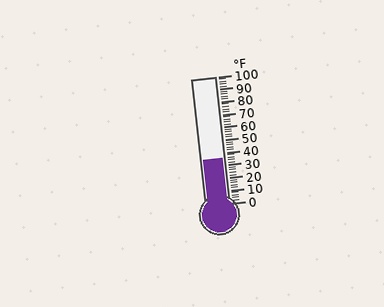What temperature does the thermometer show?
The thermometer shows approximately 36°F.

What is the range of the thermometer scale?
The thermometer scale ranges from 0°F to 100°F.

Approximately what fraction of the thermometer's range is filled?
The thermometer is filled to approximately 35% of its range.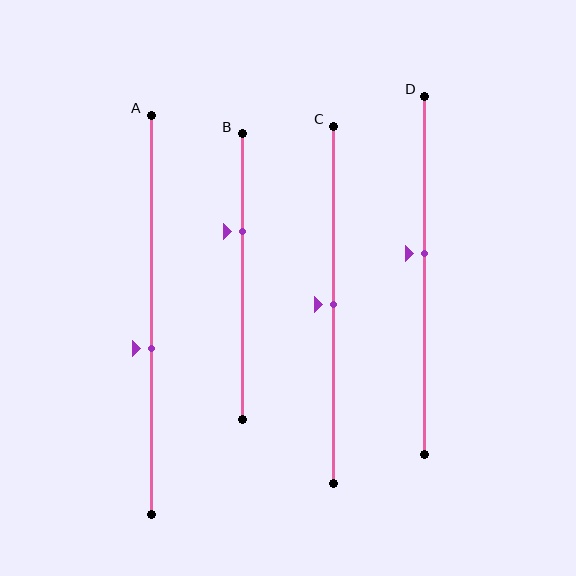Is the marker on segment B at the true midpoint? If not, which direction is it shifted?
No, the marker on segment B is shifted upward by about 16% of the segment length.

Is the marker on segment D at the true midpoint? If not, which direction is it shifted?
No, the marker on segment D is shifted upward by about 6% of the segment length.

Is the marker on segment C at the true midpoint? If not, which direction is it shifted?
Yes, the marker on segment C is at the true midpoint.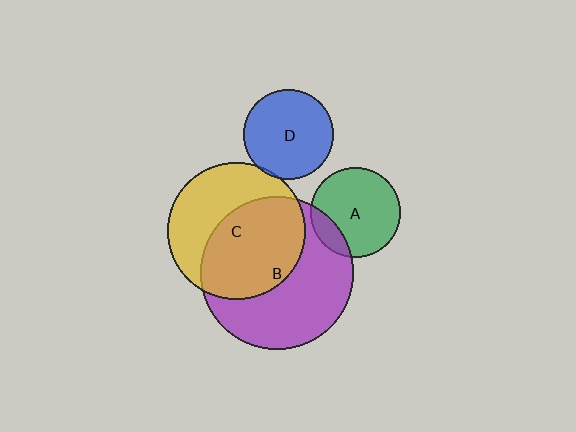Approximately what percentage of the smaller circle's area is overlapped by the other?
Approximately 55%.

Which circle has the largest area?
Circle B (purple).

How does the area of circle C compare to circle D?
Approximately 2.4 times.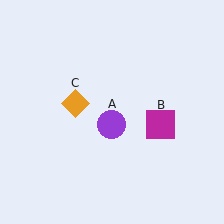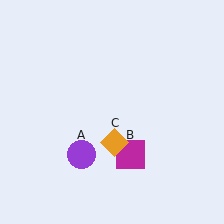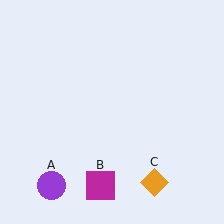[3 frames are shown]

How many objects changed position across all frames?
3 objects changed position: purple circle (object A), magenta square (object B), orange diamond (object C).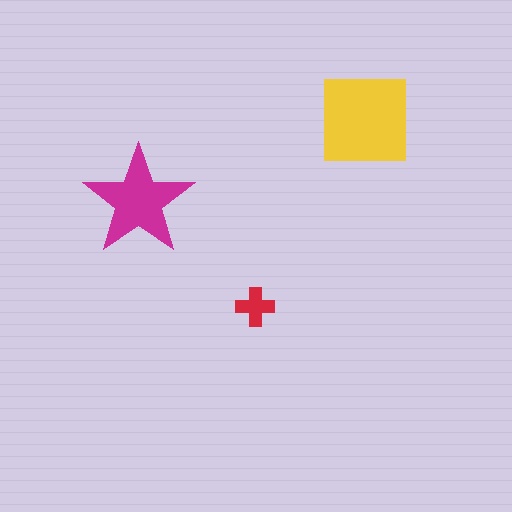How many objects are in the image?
There are 3 objects in the image.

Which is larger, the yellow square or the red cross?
The yellow square.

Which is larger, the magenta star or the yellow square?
The yellow square.